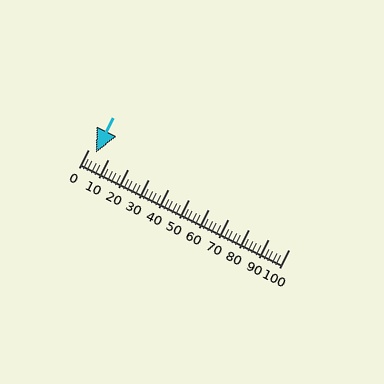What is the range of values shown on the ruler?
The ruler shows values from 0 to 100.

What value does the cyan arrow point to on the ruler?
The cyan arrow points to approximately 4.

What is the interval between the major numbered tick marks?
The major tick marks are spaced 10 units apart.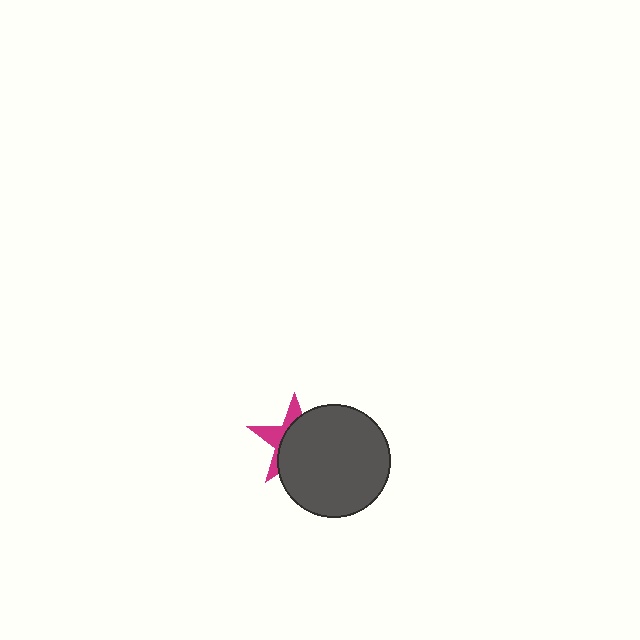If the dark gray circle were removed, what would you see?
You would see the complete magenta star.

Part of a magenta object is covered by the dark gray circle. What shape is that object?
It is a star.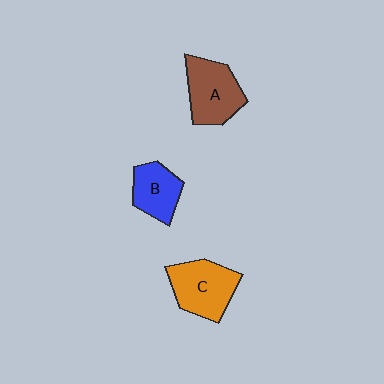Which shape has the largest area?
Shape C (orange).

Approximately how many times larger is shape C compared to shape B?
Approximately 1.4 times.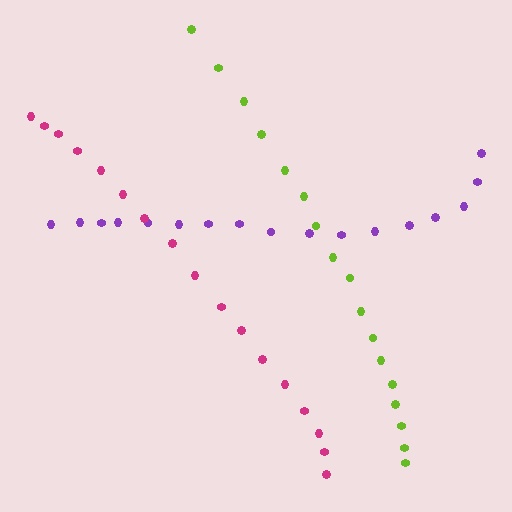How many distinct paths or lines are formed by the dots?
There are 3 distinct paths.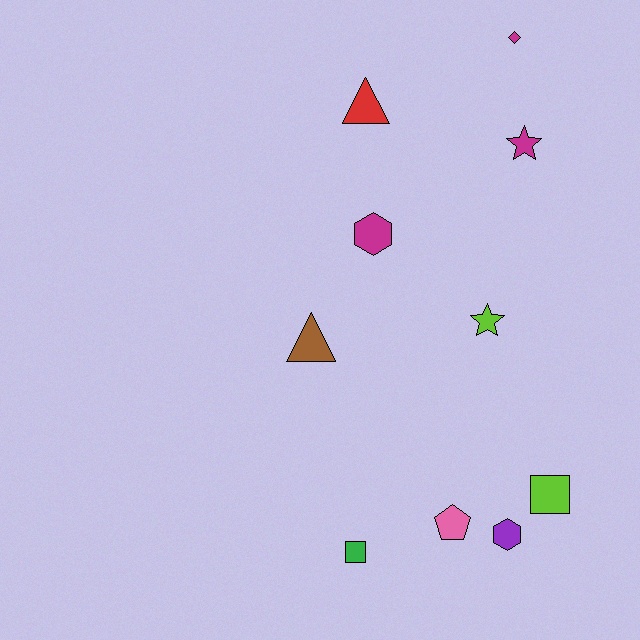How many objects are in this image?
There are 10 objects.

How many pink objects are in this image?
There is 1 pink object.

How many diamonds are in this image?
There is 1 diamond.